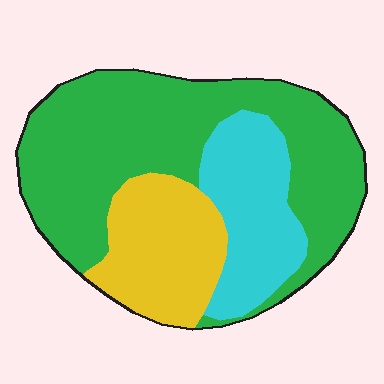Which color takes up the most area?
Green, at roughly 55%.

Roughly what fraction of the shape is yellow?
Yellow takes up about one fifth (1/5) of the shape.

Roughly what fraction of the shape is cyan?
Cyan takes up about one fifth (1/5) of the shape.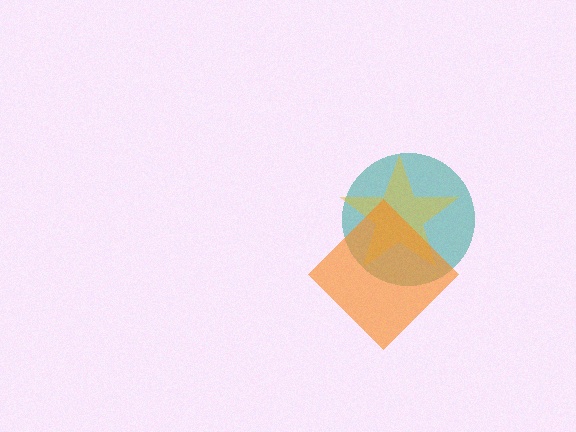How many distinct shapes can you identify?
There are 3 distinct shapes: a teal circle, a yellow star, an orange diamond.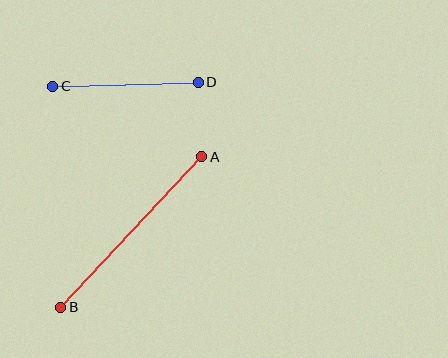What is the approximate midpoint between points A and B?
The midpoint is at approximately (131, 232) pixels.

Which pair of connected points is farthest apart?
Points A and B are farthest apart.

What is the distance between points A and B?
The distance is approximately 206 pixels.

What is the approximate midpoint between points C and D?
The midpoint is at approximately (126, 84) pixels.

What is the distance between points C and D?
The distance is approximately 146 pixels.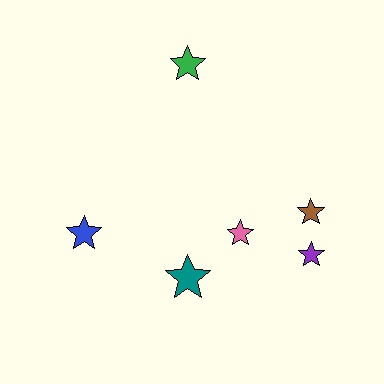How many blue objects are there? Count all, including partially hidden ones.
There is 1 blue object.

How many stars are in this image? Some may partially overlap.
There are 6 stars.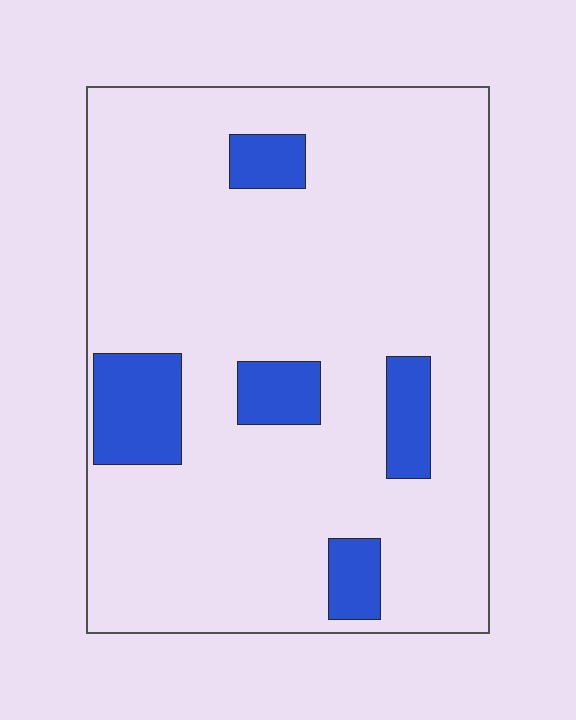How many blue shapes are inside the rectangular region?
5.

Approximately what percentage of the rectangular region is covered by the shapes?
Approximately 15%.